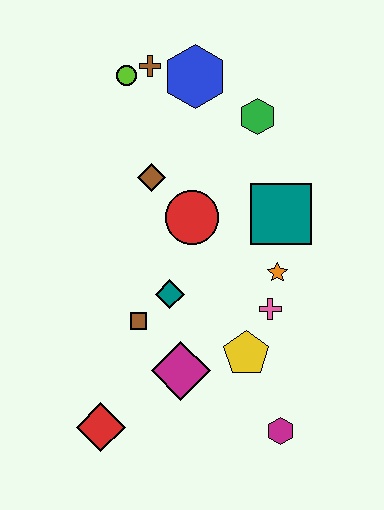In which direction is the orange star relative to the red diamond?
The orange star is to the right of the red diamond.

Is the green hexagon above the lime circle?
No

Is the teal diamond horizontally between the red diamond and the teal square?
Yes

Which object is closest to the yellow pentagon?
The pink cross is closest to the yellow pentagon.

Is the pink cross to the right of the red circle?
Yes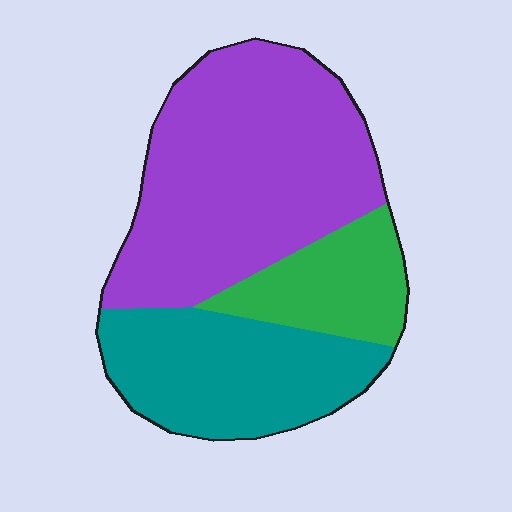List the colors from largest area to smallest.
From largest to smallest: purple, teal, green.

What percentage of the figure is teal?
Teal takes up about one third (1/3) of the figure.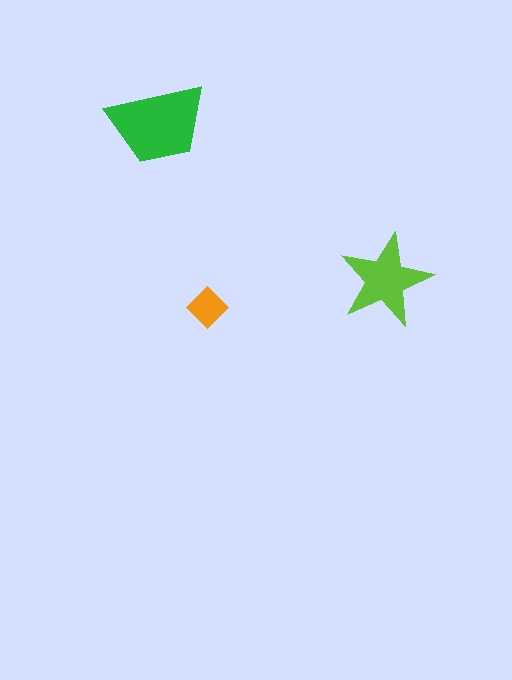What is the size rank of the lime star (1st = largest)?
2nd.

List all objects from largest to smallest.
The green trapezoid, the lime star, the orange diamond.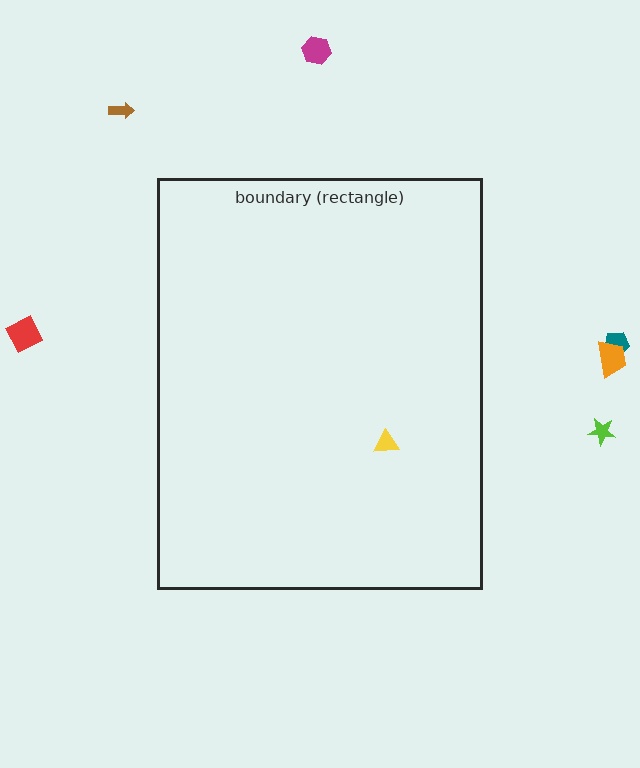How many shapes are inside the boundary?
1 inside, 6 outside.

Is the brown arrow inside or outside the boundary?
Outside.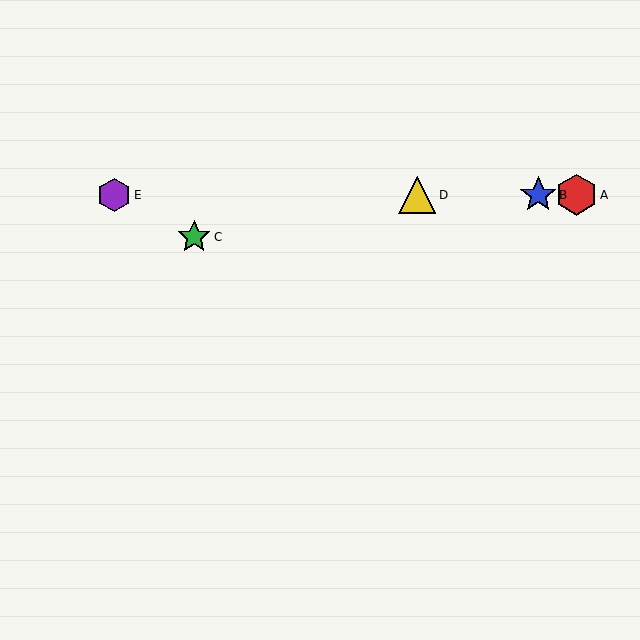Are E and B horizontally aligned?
Yes, both are at y≈195.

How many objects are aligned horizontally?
4 objects (A, B, D, E) are aligned horizontally.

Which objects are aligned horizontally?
Objects A, B, D, E are aligned horizontally.